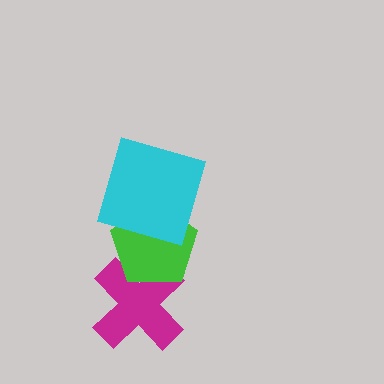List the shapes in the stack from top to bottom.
From top to bottom: the cyan square, the green pentagon, the magenta cross.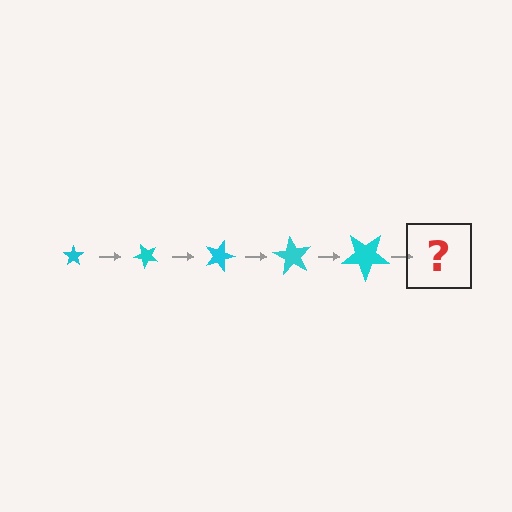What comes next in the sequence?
The next element should be a star, larger than the previous one and rotated 225 degrees from the start.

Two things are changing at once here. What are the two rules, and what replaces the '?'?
The two rules are that the star grows larger each step and it rotates 45 degrees each step. The '?' should be a star, larger than the previous one and rotated 225 degrees from the start.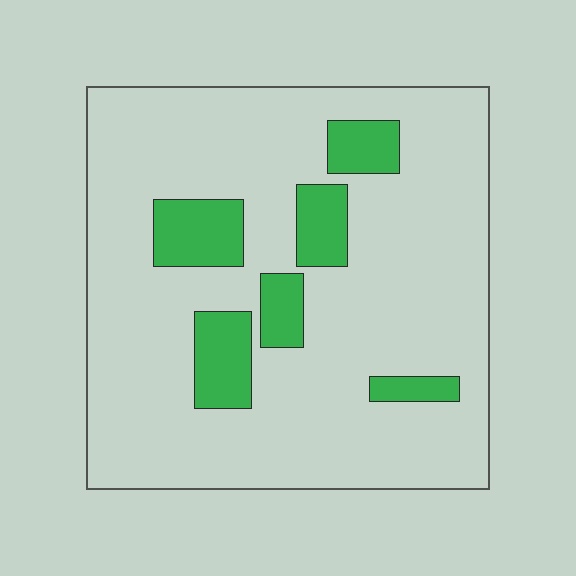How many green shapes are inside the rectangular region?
6.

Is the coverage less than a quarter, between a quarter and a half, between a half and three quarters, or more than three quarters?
Less than a quarter.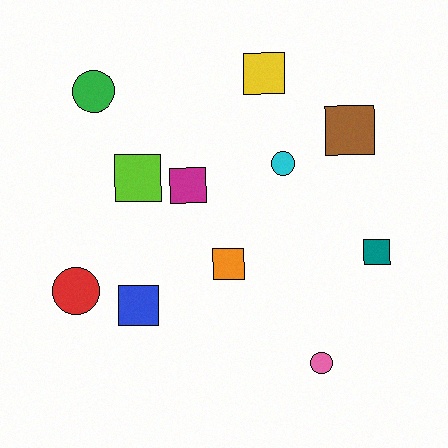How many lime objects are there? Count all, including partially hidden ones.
There is 1 lime object.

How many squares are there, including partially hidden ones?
There are 7 squares.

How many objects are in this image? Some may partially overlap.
There are 11 objects.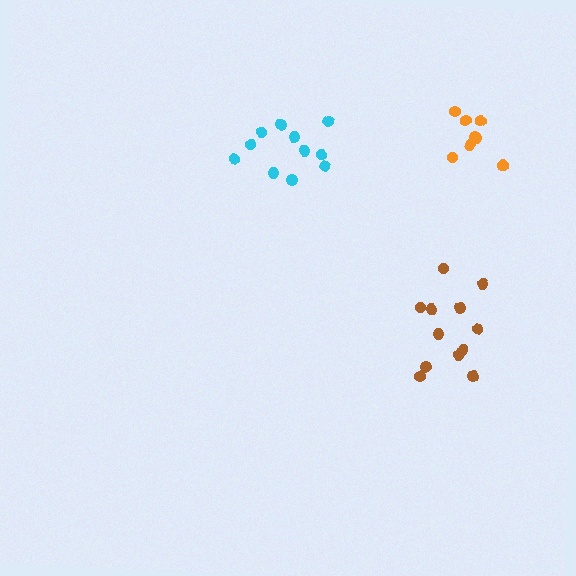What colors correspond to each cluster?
The clusters are colored: brown, cyan, orange.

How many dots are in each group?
Group 1: 12 dots, Group 2: 11 dots, Group 3: 9 dots (32 total).